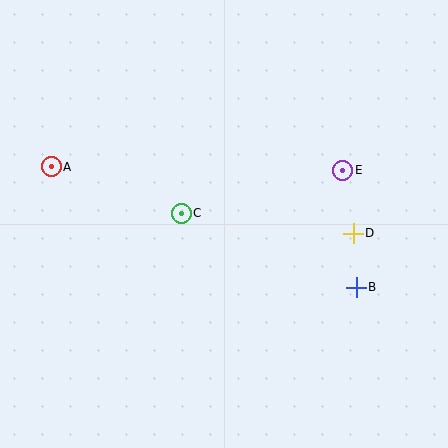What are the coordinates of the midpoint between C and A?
The midpoint between C and A is at (116, 190).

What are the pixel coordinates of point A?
Point A is at (51, 167).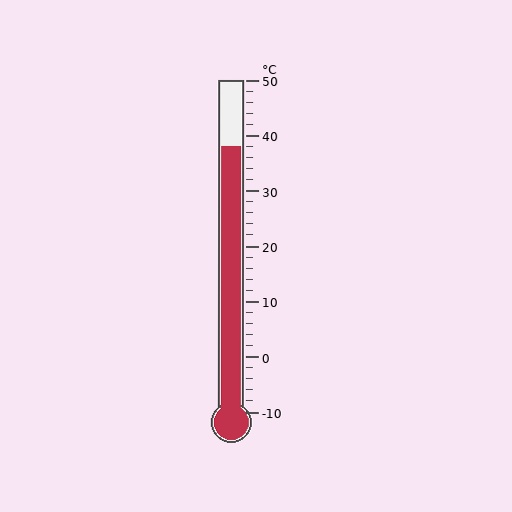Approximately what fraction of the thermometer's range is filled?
The thermometer is filled to approximately 80% of its range.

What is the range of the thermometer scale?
The thermometer scale ranges from -10°C to 50°C.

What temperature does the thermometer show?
The thermometer shows approximately 38°C.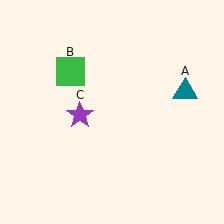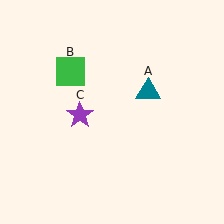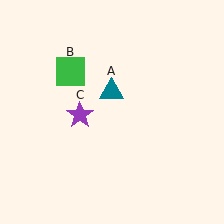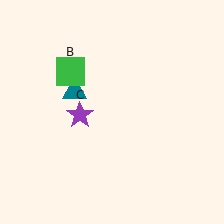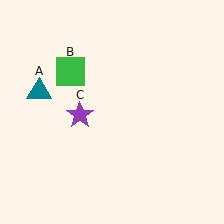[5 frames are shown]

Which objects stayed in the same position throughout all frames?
Green square (object B) and purple star (object C) remained stationary.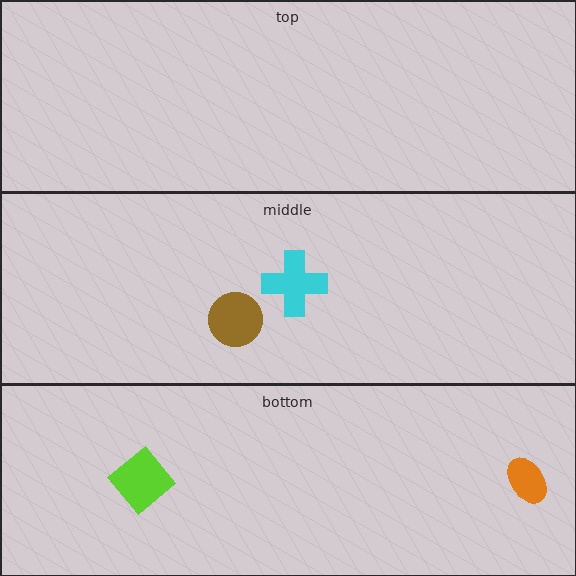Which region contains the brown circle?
The middle region.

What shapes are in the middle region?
The brown circle, the cyan cross.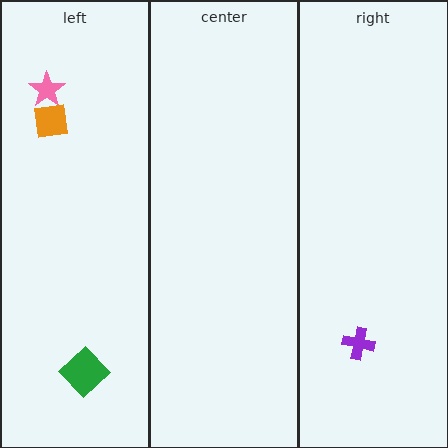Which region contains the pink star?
The left region.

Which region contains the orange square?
The left region.